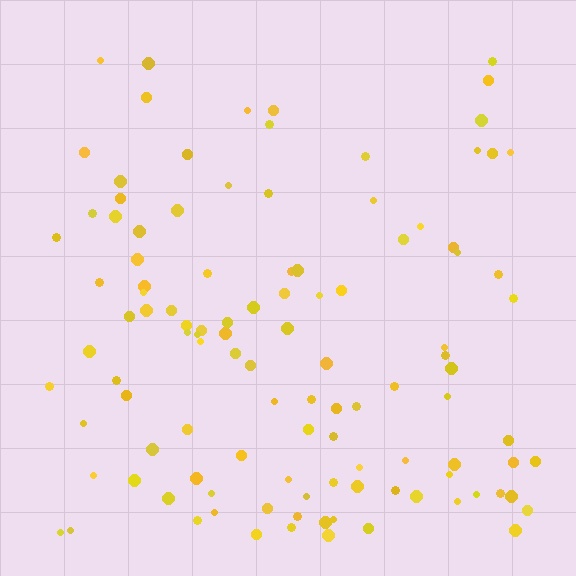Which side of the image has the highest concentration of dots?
The bottom.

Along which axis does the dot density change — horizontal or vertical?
Vertical.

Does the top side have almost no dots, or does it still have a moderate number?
Still a moderate number, just noticeably fewer than the bottom.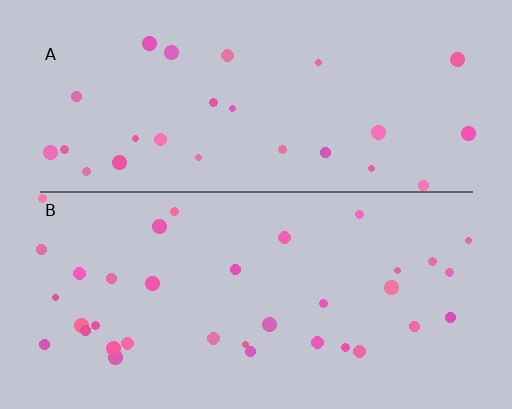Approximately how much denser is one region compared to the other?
Approximately 1.3× — region B over region A.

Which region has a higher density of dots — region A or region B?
B (the bottom).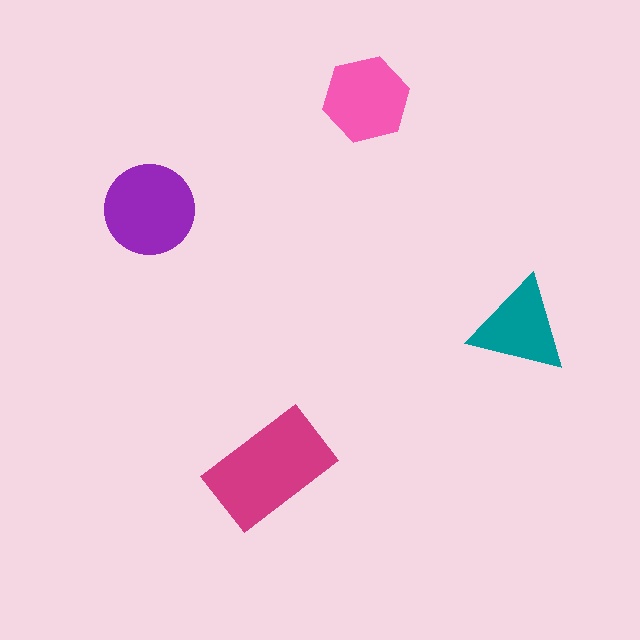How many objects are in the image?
There are 4 objects in the image.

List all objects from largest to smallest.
The magenta rectangle, the purple circle, the pink hexagon, the teal triangle.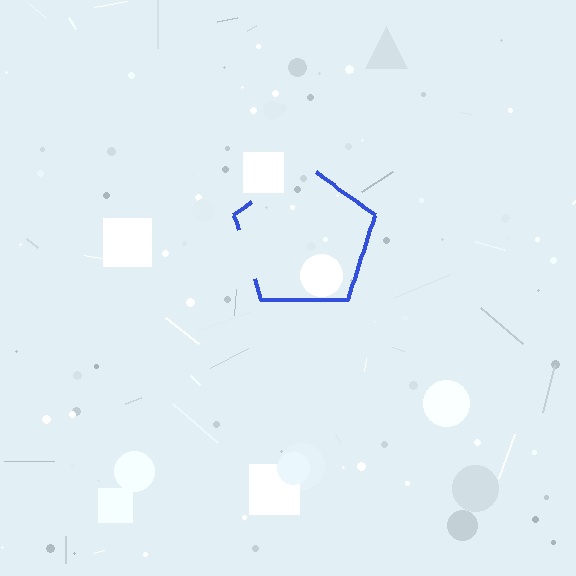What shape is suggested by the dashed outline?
The dashed outline suggests a pentagon.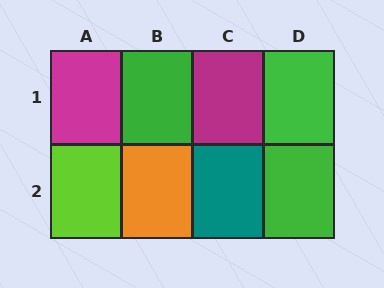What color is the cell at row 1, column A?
Magenta.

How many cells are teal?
1 cell is teal.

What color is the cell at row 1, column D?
Green.